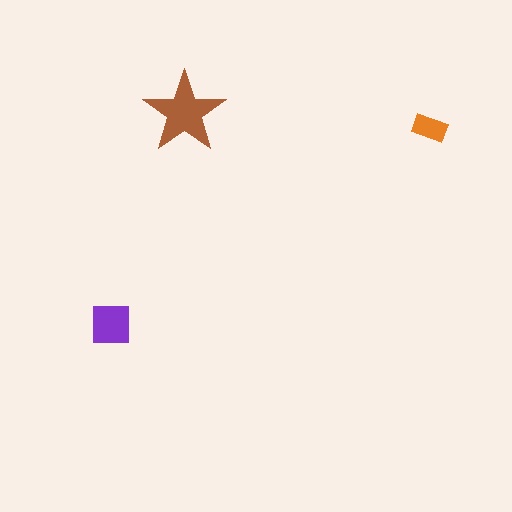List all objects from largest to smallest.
The brown star, the purple square, the orange rectangle.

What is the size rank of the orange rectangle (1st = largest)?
3rd.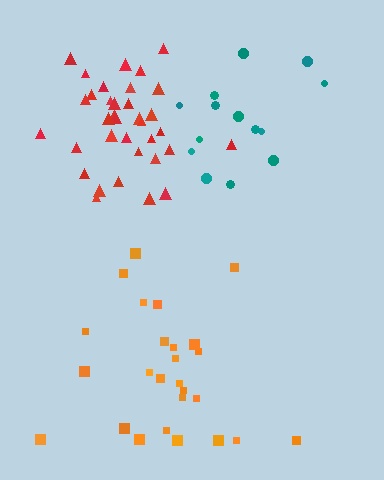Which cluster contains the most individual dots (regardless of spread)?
Red (35).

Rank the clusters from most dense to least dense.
red, orange, teal.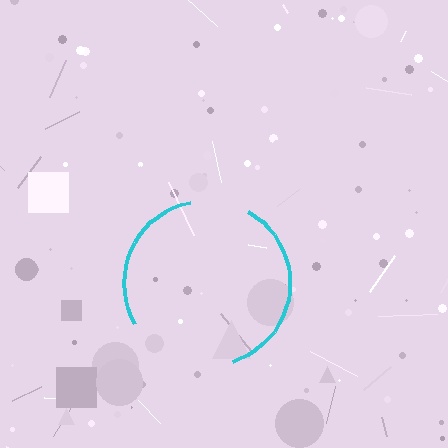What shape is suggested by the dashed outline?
The dashed outline suggests a circle.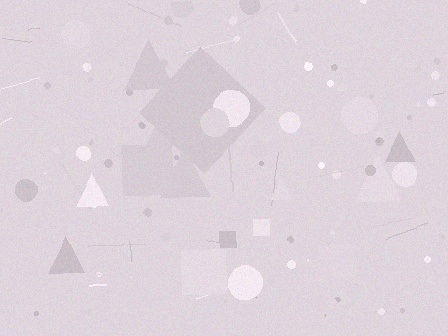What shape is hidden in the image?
A diamond is hidden in the image.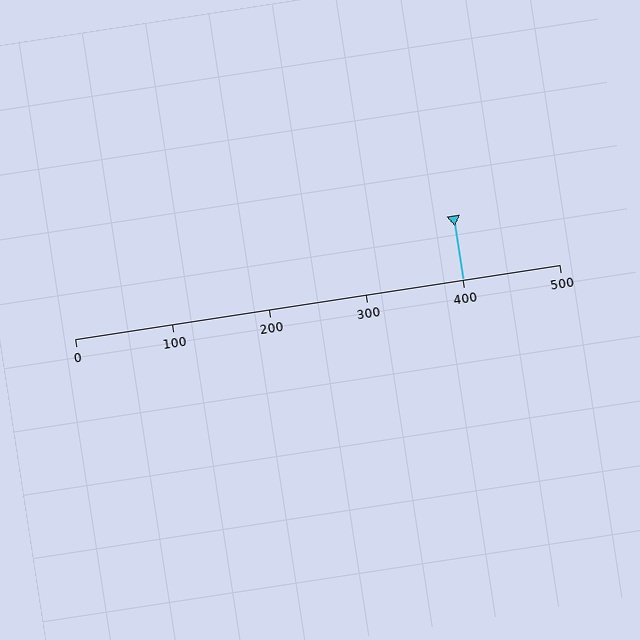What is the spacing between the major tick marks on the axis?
The major ticks are spaced 100 apart.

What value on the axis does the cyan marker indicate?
The marker indicates approximately 400.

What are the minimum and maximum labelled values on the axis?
The axis runs from 0 to 500.